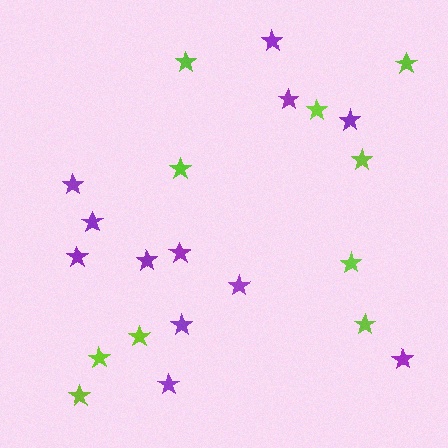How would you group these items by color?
There are 2 groups: one group of purple stars (12) and one group of lime stars (10).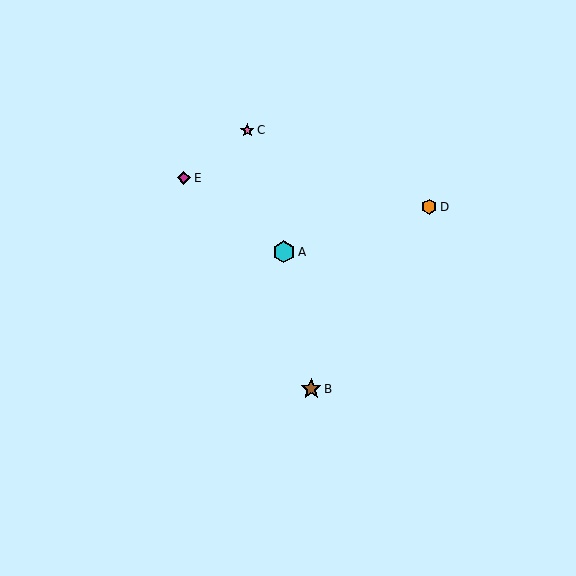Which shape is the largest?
The cyan hexagon (labeled A) is the largest.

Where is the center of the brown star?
The center of the brown star is at (311, 389).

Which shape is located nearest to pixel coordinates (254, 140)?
The pink star (labeled C) at (247, 130) is nearest to that location.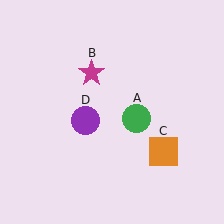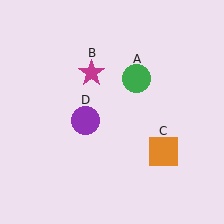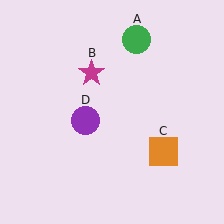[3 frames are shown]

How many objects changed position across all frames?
1 object changed position: green circle (object A).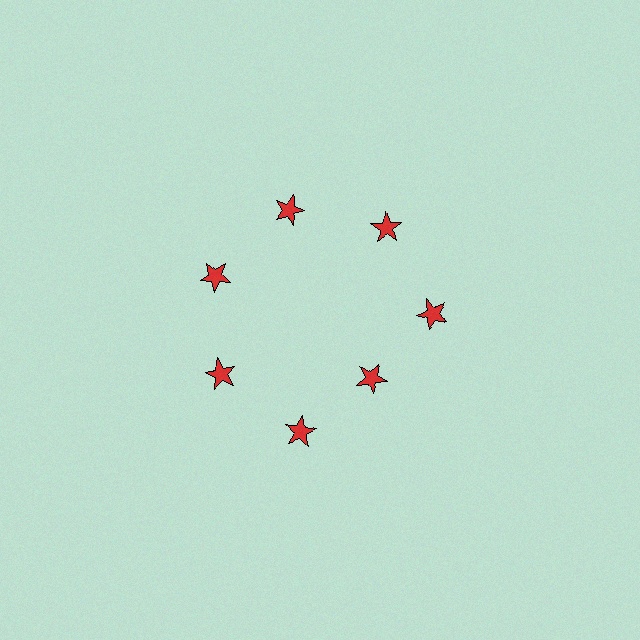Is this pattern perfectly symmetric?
No. The 7 red stars are arranged in a ring, but one element near the 5 o'clock position is pulled inward toward the center, breaking the 7-fold rotational symmetry.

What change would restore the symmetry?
The symmetry would be restored by moving it outward, back onto the ring so that all 7 stars sit at equal angles and equal distance from the center.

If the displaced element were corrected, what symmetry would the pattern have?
It would have 7-fold rotational symmetry — the pattern would map onto itself every 51 degrees.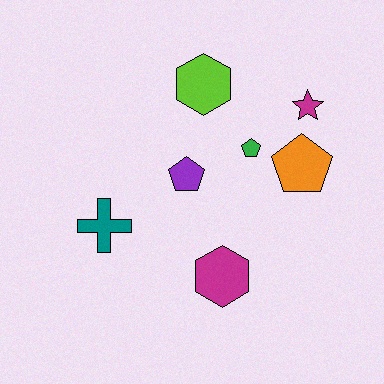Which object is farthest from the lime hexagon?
The magenta hexagon is farthest from the lime hexagon.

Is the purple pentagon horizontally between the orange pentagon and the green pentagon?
No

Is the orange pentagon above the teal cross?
Yes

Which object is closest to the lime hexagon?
The green pentagon is closest to the lime hexagon.